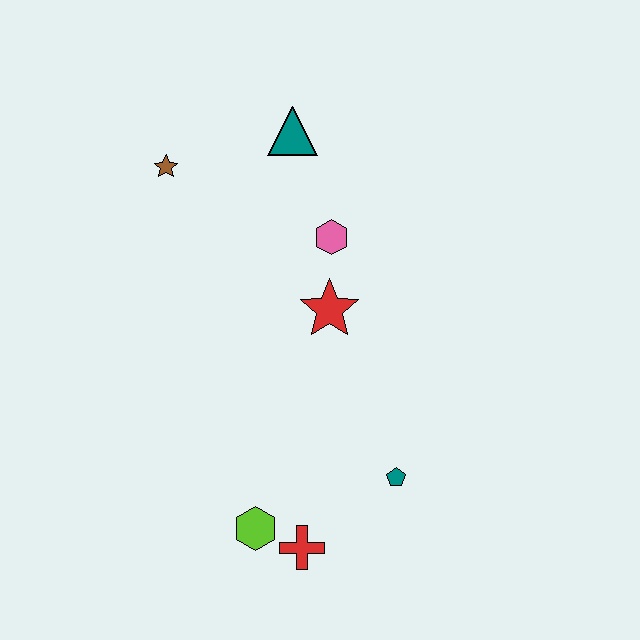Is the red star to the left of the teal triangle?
No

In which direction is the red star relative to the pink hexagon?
The red star is below the pink hexagon.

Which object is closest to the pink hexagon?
The red star is closest to the pink hexagon.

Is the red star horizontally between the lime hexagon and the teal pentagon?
Yes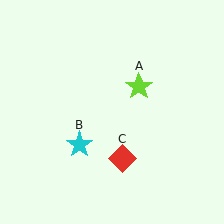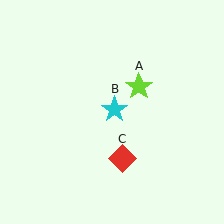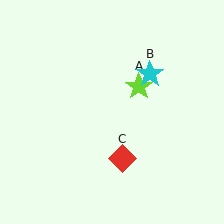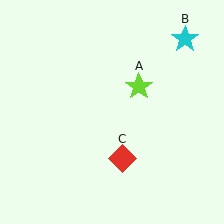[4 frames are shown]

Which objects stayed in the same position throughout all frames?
Lime star (object A) and red diamond (object C) remained stationary.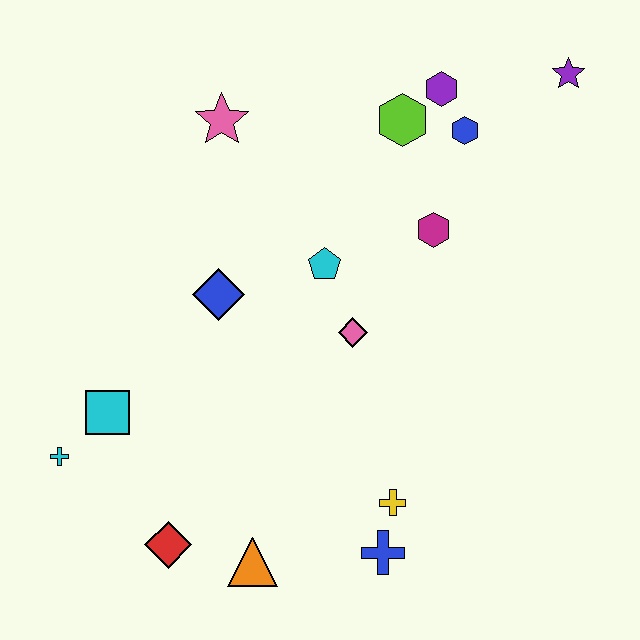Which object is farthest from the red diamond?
The purple star is farthest from the red diamond.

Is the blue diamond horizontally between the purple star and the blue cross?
No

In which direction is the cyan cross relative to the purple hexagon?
The cyan cross is to the left of the purple hexagon.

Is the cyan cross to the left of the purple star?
Yes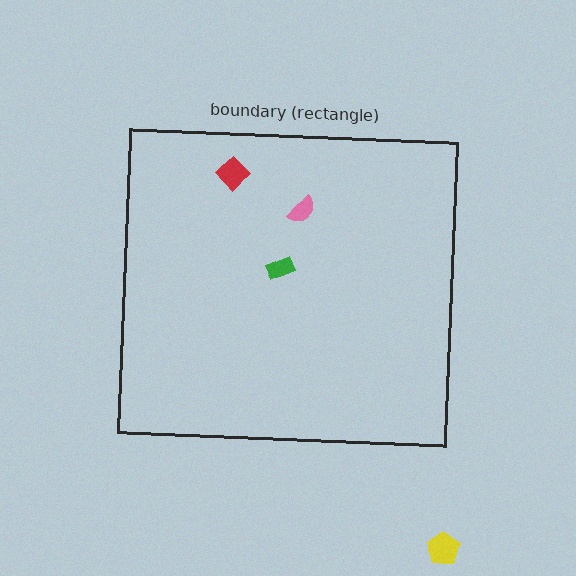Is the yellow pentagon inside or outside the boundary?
Outside.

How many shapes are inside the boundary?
3 inside, 1 outside.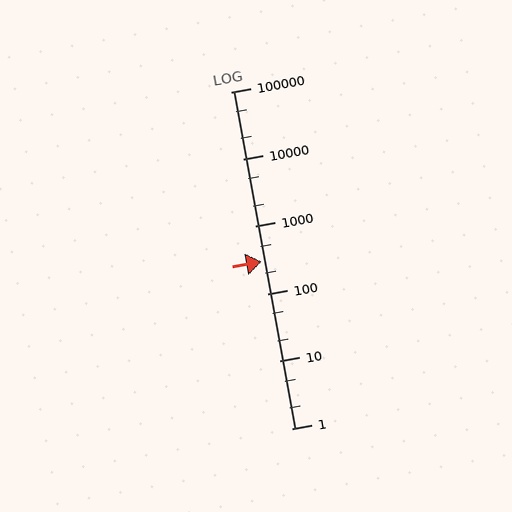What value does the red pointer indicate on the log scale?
The pointer indicates approximately 300.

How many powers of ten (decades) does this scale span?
The scale spans 5 decades, from 1 to 100000.